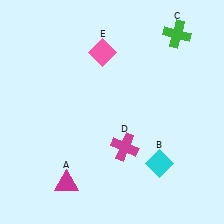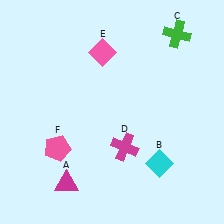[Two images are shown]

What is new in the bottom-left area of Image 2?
A pink pentagon (F) was added in the bottom-left area of Image 2.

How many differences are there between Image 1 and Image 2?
There is 1 difference between the two images.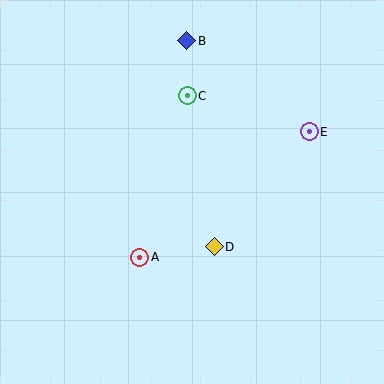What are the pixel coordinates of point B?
Point B is at (187, 41).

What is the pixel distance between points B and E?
The distance between B and E is 152 pixels.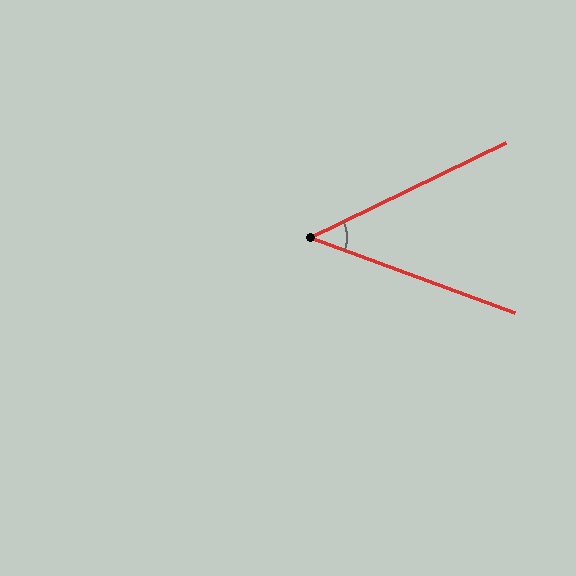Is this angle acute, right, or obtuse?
It is acute.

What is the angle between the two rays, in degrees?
Approximately 46 degrees.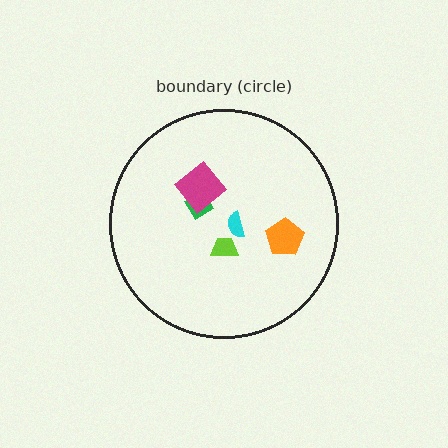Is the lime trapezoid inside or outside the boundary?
Inside.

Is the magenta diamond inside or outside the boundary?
Inside.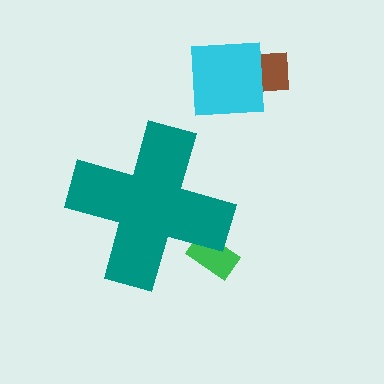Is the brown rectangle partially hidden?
No, the brown rectangle is fully visible.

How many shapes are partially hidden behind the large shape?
1 shape is partially hidden.